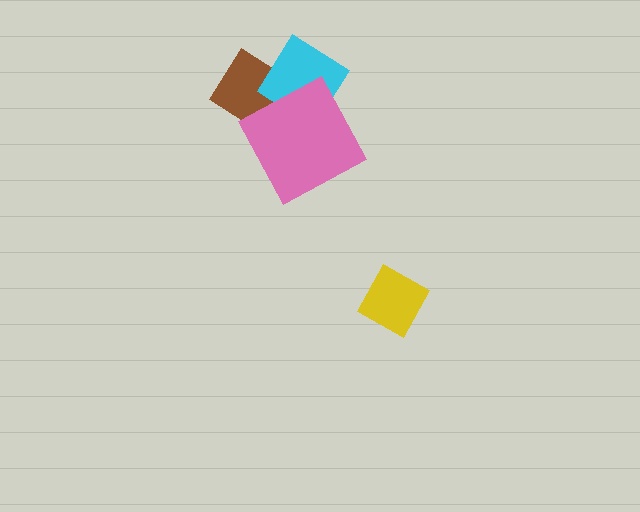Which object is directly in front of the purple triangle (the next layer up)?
The brown diamond is directly in front of the purple triangle.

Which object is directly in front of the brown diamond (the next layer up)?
The cyan diamond is directly in front of the brown diamond.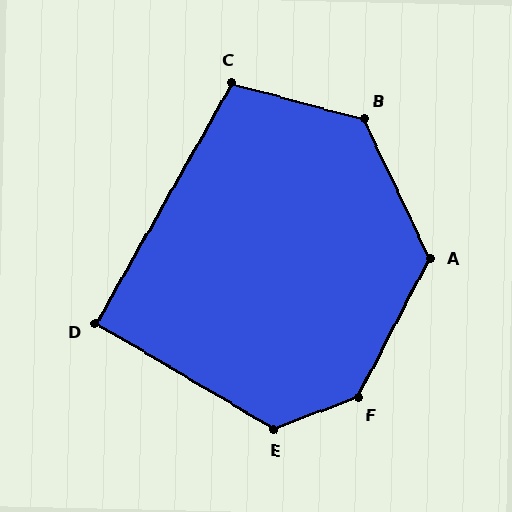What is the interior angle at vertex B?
Approximately 131 degrees (obtuse).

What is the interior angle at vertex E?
Approximately 128 degrees (obtuse).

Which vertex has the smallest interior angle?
D, at approximately 91 degrees.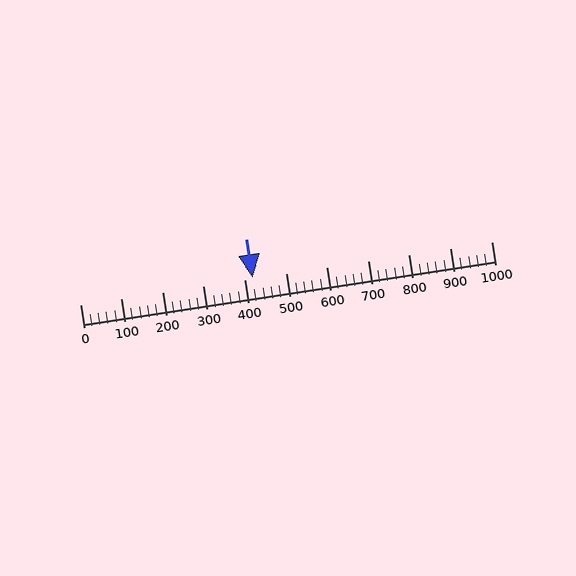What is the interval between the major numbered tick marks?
The major tick marks are spaced 100 units apart.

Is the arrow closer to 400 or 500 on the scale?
The arrow is closer to 400.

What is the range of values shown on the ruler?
The ruler shows values from 0 to 1000.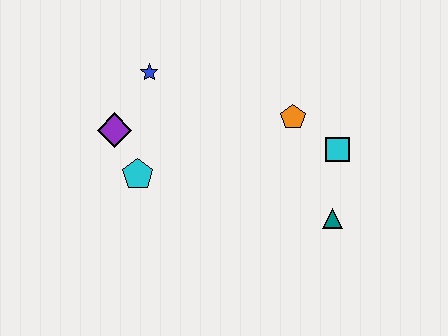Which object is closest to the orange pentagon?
The cyan square is closest to the orange pentagon.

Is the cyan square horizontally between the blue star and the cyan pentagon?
No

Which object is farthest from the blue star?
The teal triangle is farthest from the blue star.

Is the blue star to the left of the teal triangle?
Yes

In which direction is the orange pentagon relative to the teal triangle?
The orange pentagon is above the teal triangle.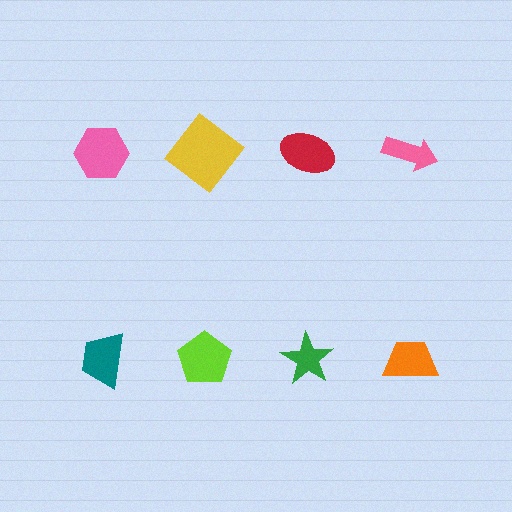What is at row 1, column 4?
A pink arrow.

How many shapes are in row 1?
4 shapes.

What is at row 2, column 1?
A teal trapezoid.